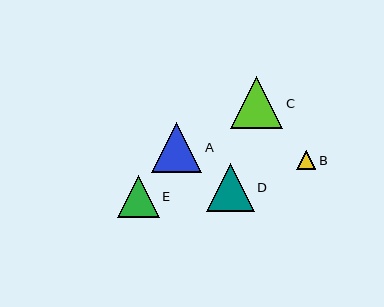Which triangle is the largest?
Triangle C is the largest with a size of approximately 52 pixels.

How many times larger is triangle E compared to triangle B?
Triangle E is approximately 2.1 times the size of triangle B.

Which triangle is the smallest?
Triangle B is the smallest with a size of approximately 19 pixels.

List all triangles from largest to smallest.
From largest to smallest: C, A, D, E, B.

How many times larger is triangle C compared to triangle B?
Triangle C is approximately 2.7 times the size of triangle B.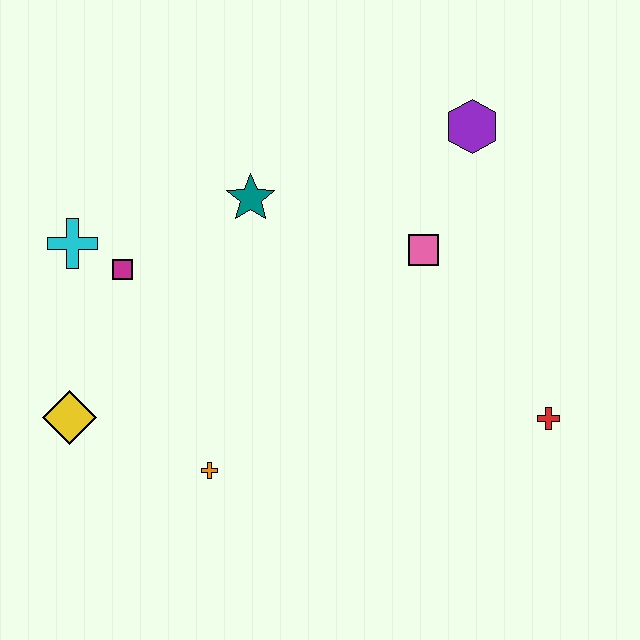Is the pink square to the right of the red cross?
No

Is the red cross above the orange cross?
Yes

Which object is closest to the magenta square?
The cyan cross is closest to the magenta square.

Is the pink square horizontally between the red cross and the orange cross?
Yes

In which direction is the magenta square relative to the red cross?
The magenta square is to the left of the red cross.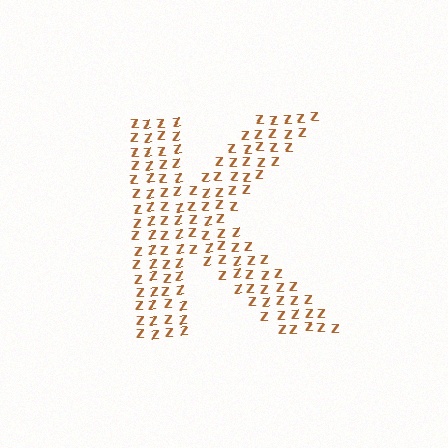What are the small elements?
The small elements are letter Z's.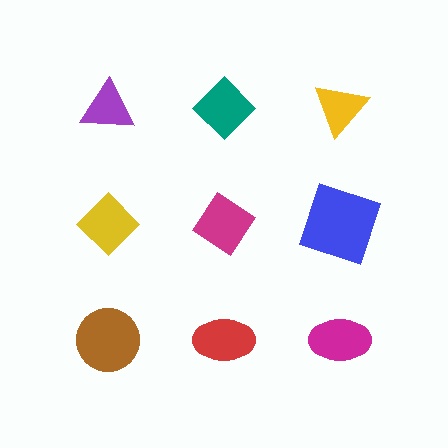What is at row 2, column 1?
A yellow diamond.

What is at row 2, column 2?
A magenta diamond.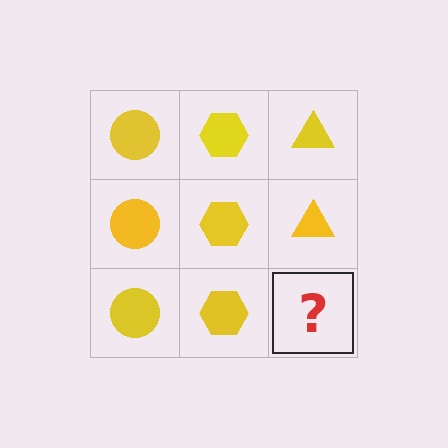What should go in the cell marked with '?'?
The missing cell should contain a yellow triangle.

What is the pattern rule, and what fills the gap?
The rule is that each column has a consistent shape. The gap should be filled with a yellow triangle.